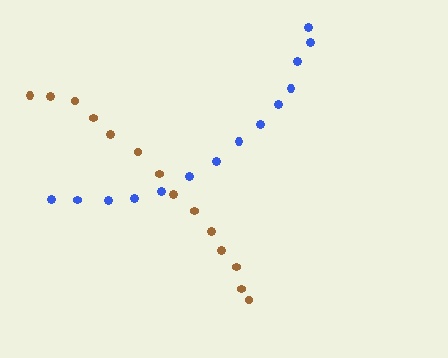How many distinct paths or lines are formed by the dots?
There are 2 distinct paths.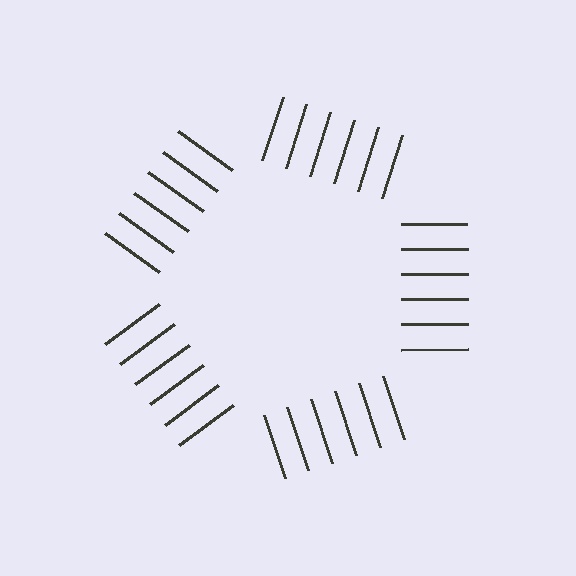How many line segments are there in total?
30 — 6 along each of the 5 edges.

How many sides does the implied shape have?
5 sides — the line-ends trace a pentagon.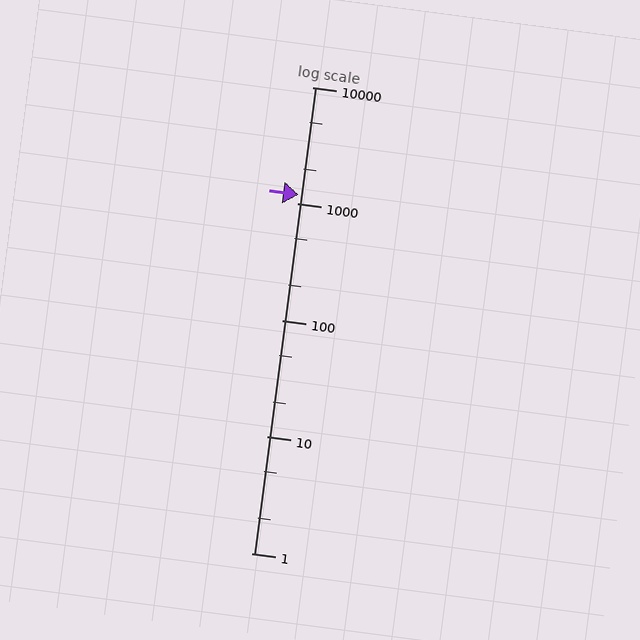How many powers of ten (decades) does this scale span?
The scale spans 4 decades, from 1 to 10000.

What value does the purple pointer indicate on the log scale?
The pointer indicates approximately 1200.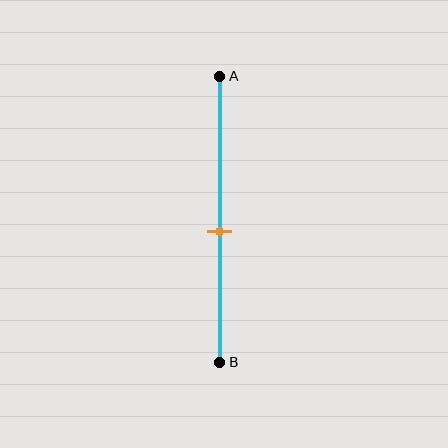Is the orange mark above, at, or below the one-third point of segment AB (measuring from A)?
The orange mark is below the one-third point of segment AB.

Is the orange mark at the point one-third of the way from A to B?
No, the mark is at about 55% from A, not at the 33% one-third point.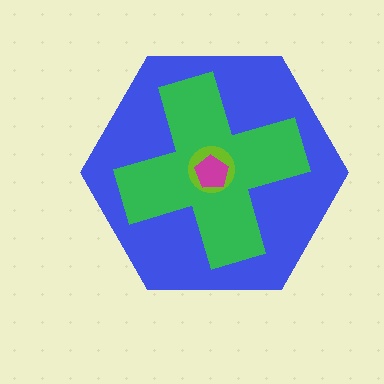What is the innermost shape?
The magenta pentagon.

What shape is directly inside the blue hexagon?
The green cross.